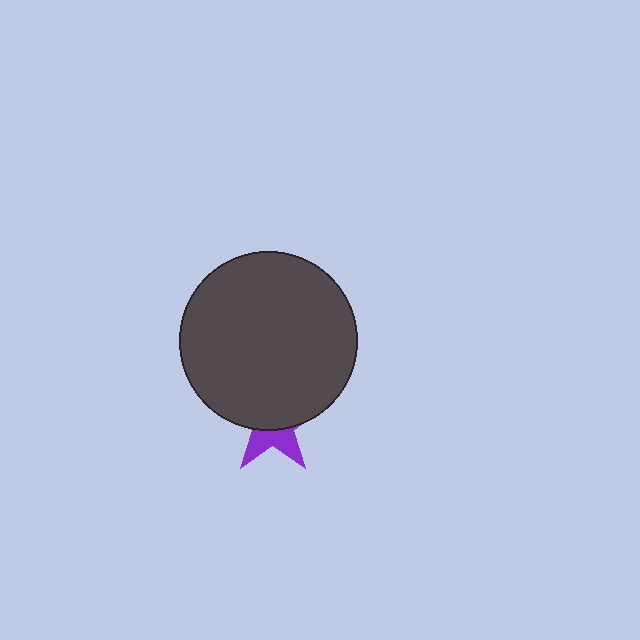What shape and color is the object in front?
The object in front is a dark gray circle.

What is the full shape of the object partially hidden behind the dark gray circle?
The partially hidden object is a purple star.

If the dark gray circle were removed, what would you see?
You would see the complete purple star.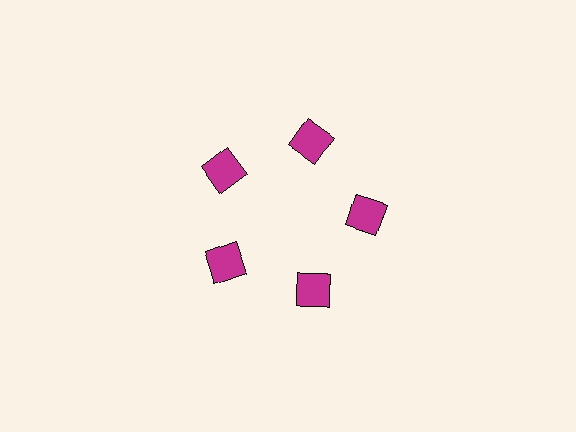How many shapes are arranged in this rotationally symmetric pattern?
There are 5 shapes, arranged in 5 groups of 1.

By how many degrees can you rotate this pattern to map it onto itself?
The pattern maps onto itself every 72 degrees of rotation.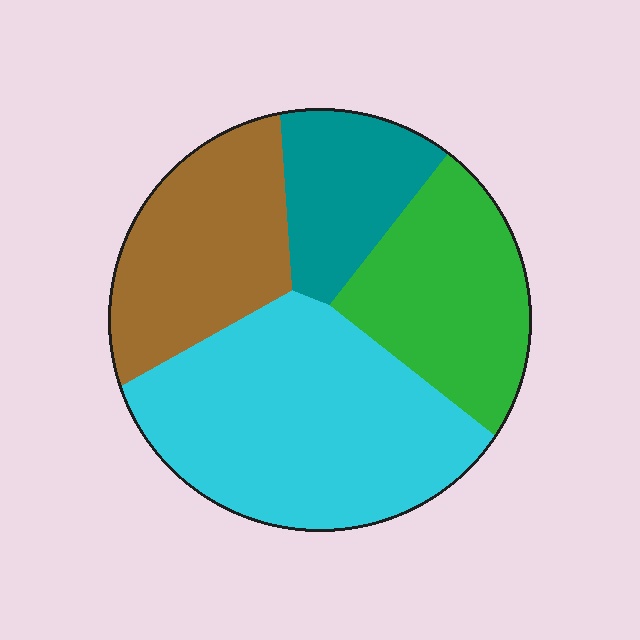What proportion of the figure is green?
Green takes up about one quarter (1/4) of the figure.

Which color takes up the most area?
Cyan, at roughly 40%.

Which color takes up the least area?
Teal, at roughly 15%.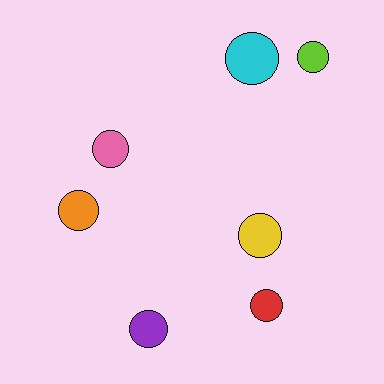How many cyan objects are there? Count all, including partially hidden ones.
There is 1 cyan object.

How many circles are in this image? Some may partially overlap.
There are 7 circles.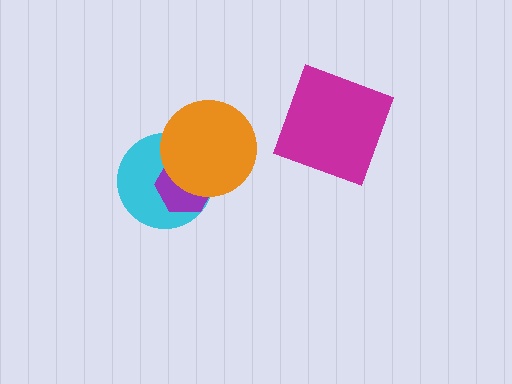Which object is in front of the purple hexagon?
The orange circle is in front of the purple hexagon.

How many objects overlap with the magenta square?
0 objects overlap with the magenta square.